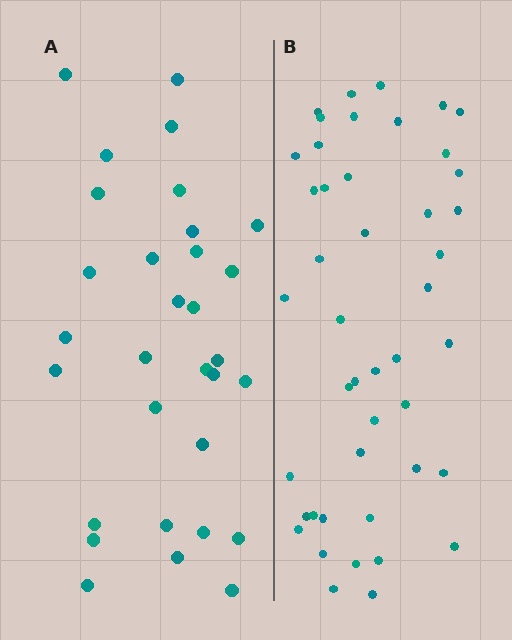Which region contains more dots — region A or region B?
Region B (the right region) has more dots.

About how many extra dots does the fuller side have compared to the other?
Region B has approximately 15 more dots than region A.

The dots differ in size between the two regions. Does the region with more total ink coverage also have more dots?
No. Region A has more total ink coverage because its dots are larger, but region B actually contains more individual dots. Total area can be misleading — the number of items is what matters here.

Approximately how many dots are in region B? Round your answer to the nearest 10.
About 40 dots. (The exact count is 45, which rounds to 40.)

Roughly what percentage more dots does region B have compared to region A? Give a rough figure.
About 45% more.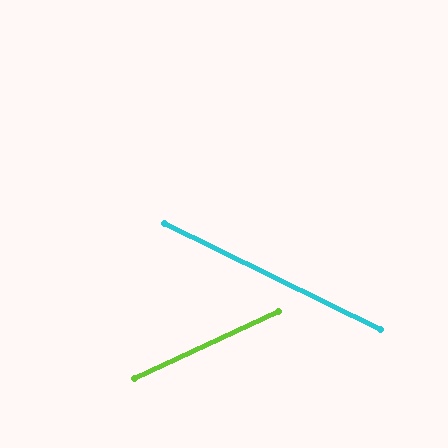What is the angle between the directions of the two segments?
Approximately 51 degrees.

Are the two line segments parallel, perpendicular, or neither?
Neither parallel nor perpendicular — they differ by about 51°.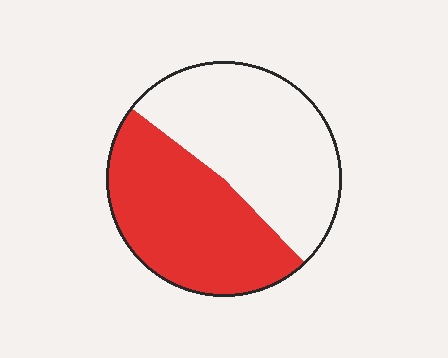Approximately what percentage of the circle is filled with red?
Approximately 50%.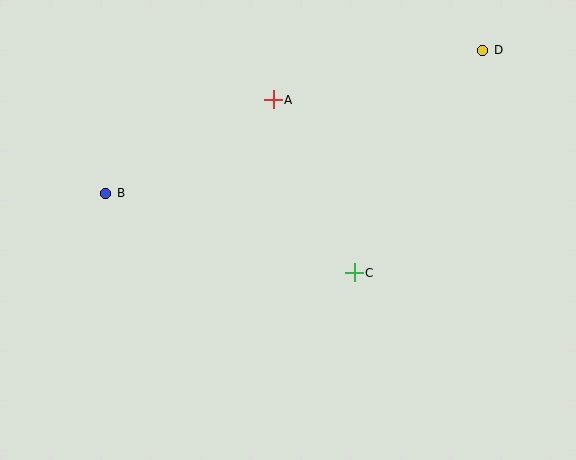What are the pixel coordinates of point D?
Point D is at (483, 50).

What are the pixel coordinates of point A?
Point A is at (273, 100).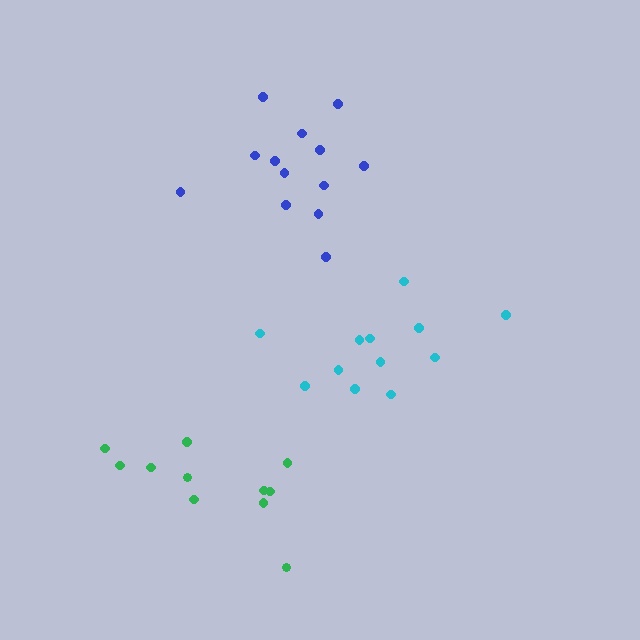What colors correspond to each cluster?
The clusters are colored: cyan, blue, green.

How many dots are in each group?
Group 1: 12 dots, Group 2: 13 dots, Group 3: 11 dots (36 total).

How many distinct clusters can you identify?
There are 3 distinct clusters.